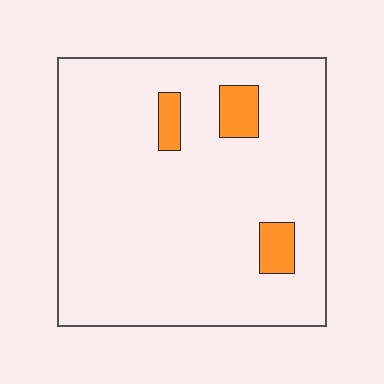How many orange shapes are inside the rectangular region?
3.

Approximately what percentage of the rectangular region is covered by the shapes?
Approximately 5%.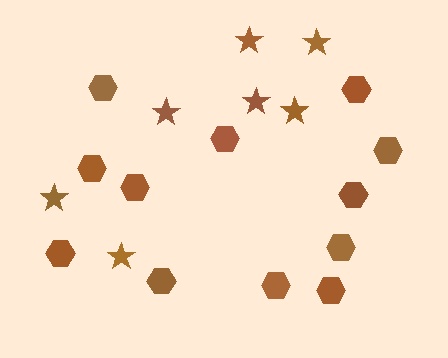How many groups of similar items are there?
There are 2 groups: one group of hexagons (12) and one group of stars (7).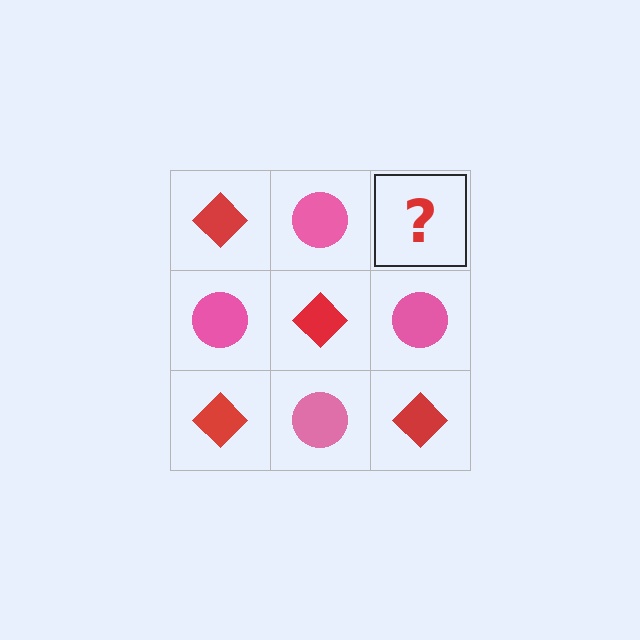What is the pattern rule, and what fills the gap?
The rule is that it alternates red diamond and pink circle in a checkerboard pattern. The gap should be filled with a red diamond.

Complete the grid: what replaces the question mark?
The question mark should be replaced with a red diamond.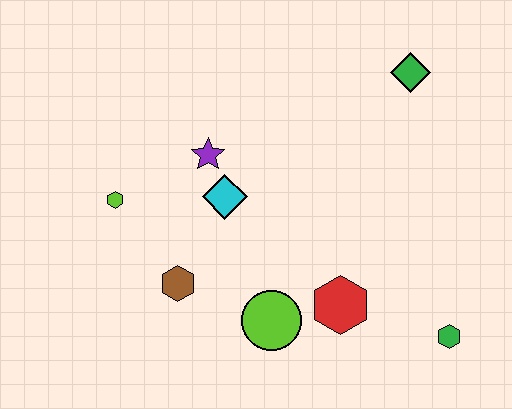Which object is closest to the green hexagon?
The red hexagon is closest to the green hexagon.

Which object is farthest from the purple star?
The green hexagon is farthest from the purple star.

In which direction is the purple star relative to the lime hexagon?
The purple star is to the right of the lime hexagon.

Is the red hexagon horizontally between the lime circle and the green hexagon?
Yes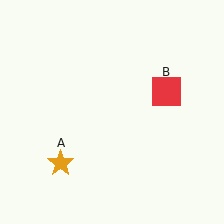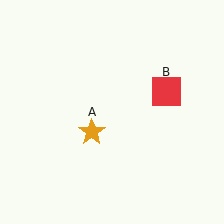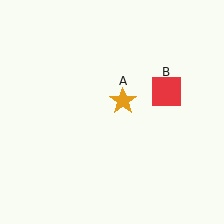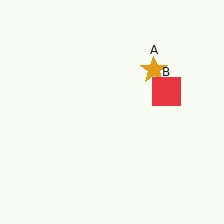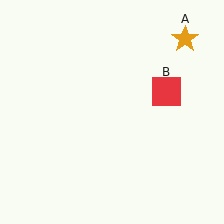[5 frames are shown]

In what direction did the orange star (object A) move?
The orange star (object A) moved up and to the right.